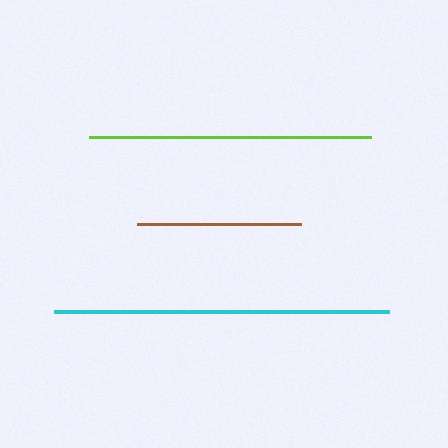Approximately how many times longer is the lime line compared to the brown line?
The lime line is approximately 1.7 times the length of the brown line.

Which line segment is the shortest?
The brown line is the shortest at approximately 164 pixels.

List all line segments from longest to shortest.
From longest to shortest: cyan, lime, brown.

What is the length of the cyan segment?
The cyan segment is approximately 335 pixels long.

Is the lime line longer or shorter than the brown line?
The lime line is longer than the brown line.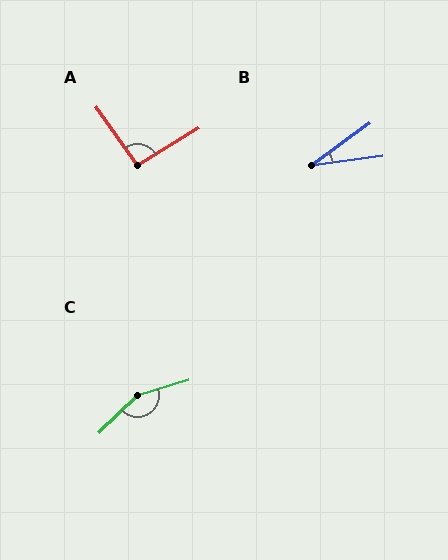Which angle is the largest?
C, at approximately 153 degrees.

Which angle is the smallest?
B, at approximately 29 degrees.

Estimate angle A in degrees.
Approximately 94 degrees.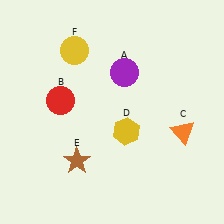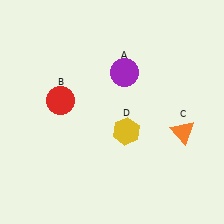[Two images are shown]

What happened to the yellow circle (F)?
The yellow circle (F) was removed in Image 2. It was in the top-left area of Image 1.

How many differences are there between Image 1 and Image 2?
There are 2 differences between the two images.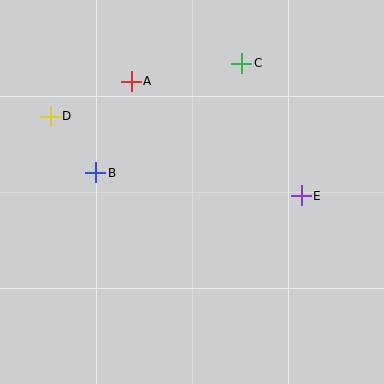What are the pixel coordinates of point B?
Point B is at (96, 173).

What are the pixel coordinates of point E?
Point E is at (301, 196).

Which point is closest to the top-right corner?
Point C is closest to the top-right corner.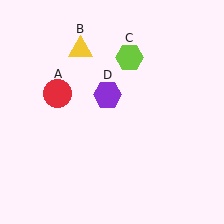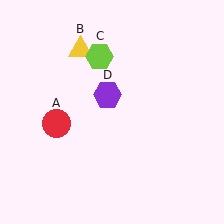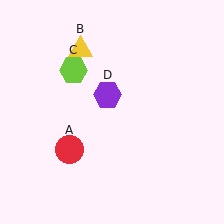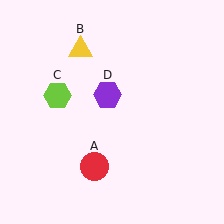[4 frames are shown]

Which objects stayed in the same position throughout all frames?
Yellow triangle (object B) and purple hexagon (object D) remained stationary.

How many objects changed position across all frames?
2 objects changed position: red circle (object A), lime hexagon (object C).